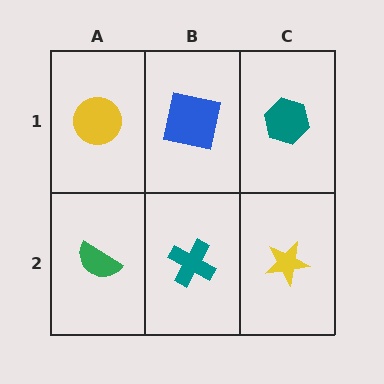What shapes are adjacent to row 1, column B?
A teal cross (row 2, column B), a yellow circle (row 1, column A), a teal hexagon (row 1, column C).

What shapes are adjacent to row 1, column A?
A green semicircle (row 2, column A), a blue square (row 1, column B).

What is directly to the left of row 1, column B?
A yellow circle.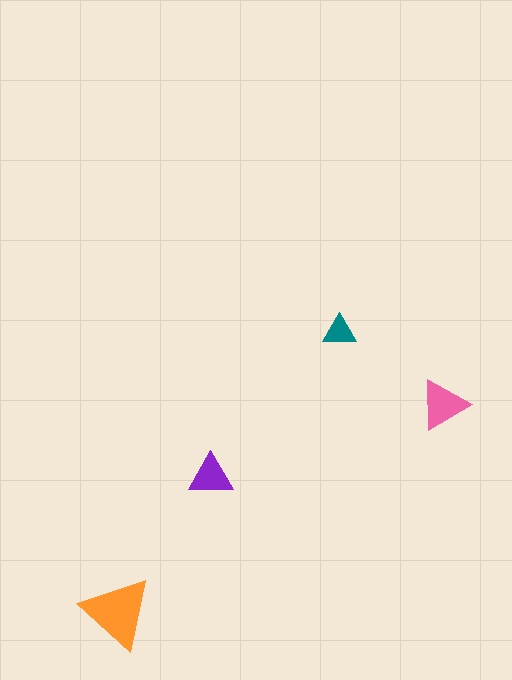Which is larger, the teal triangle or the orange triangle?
The orange one.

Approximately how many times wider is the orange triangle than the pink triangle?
About 1.5 times wider.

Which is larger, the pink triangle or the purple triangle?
The pink one.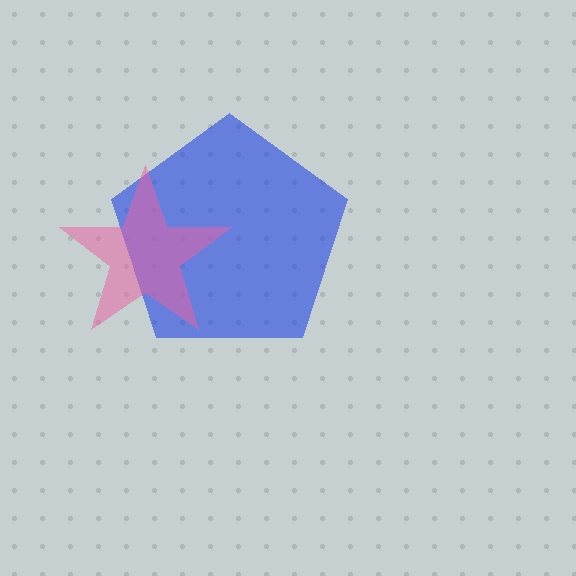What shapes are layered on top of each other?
The layered shapes are: a blue pentagon, a pink star.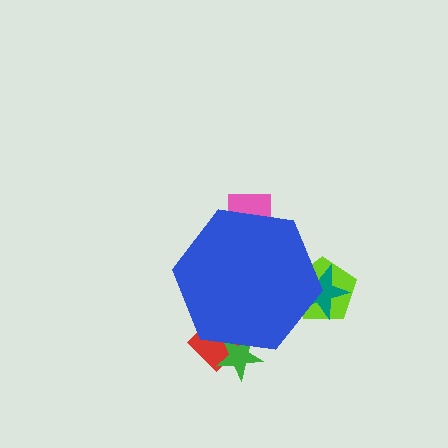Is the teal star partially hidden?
Yes, the teal star is partially hidden behind the blue hexagon.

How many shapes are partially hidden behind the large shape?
5 shapes are partially hidden.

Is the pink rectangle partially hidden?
Yes, the pink rectangle is partially hidden behind the blue hexagon.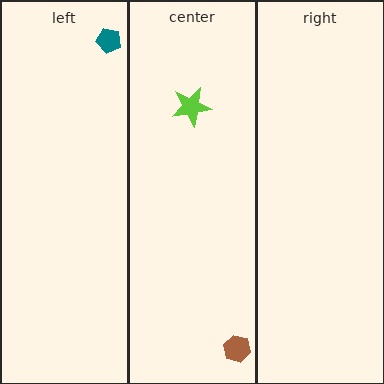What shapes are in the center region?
The brown hexagon, the lime star.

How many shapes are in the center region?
2.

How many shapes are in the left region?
1.